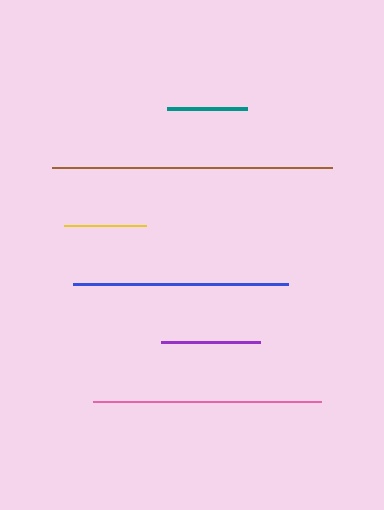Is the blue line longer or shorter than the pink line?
The pink line is longer than the blue line.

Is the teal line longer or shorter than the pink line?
The pink line is longer than the teal line.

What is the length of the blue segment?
The blue segment is approximately 215 pixels long.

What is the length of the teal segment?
The teal segment is approximately 80 pixels long.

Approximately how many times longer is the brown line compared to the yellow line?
The brown line is approximately 3.4 times the length of the yellow line.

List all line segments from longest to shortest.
From longest to shortest: brown, pink, blue, purple, yellow, teal.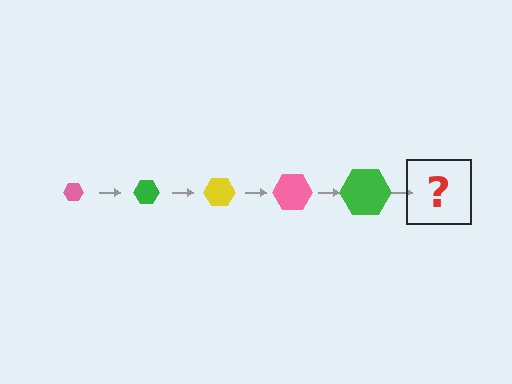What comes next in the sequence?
The next element should be a yellow hexagon, larger than the previous one.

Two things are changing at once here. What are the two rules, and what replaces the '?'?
The two rules are that the hexagon grows larger each step and the color cycles through pink, green, and yellow. The '?' should be a yellow hexagon, larger than the previous one.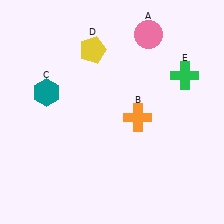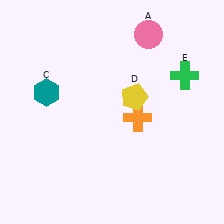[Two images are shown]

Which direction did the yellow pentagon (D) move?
The yellow pentagon (D) moved down.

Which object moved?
The yellow pentagon (D) moved down.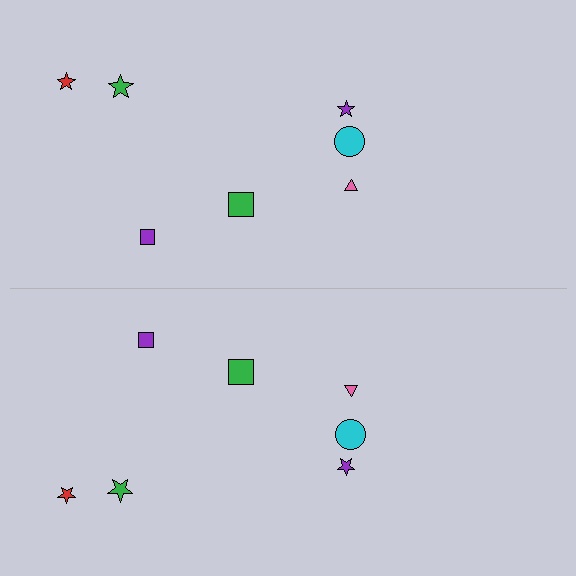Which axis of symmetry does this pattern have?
The pattern has a horizontal axis of symmetry running through the center of the image.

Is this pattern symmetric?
Yes, this pattern has bilateral (reflection) symmetry.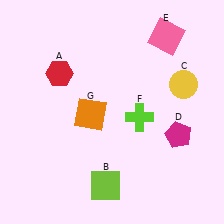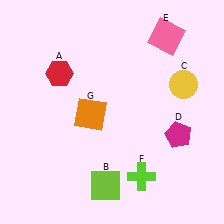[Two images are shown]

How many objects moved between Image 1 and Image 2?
1 object moved between the two images.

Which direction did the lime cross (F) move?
The lime cross (F) moved down.